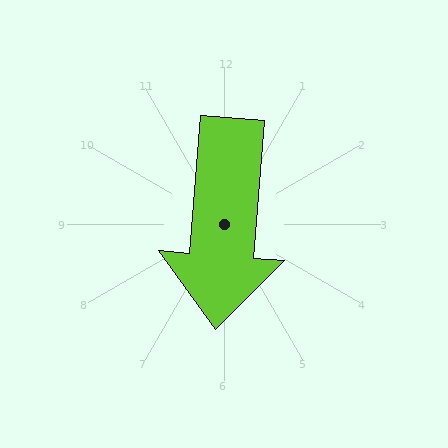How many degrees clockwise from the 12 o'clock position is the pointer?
Approximately 185 degrees.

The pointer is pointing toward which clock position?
Roughly 6 o'clock.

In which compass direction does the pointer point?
South.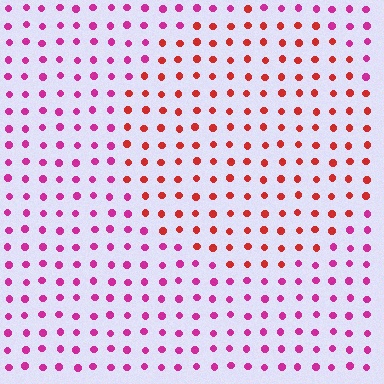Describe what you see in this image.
The image is filled with small magenta elements in a uniform arrangement. A circle-shaped region is visible where the elements are tinted to a slightly different hue, forming a subtle color boundary.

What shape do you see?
I see a circle.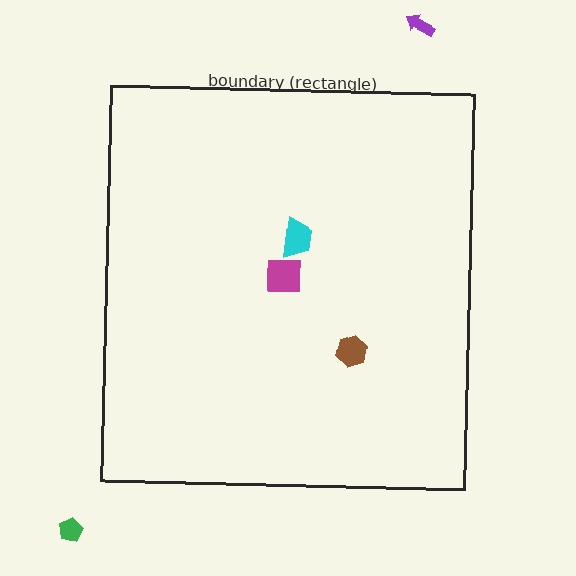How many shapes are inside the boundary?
3 inside, 2 outside.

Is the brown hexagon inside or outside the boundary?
Inside.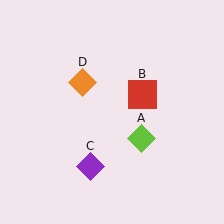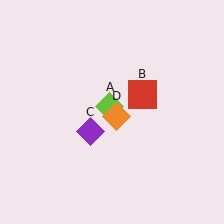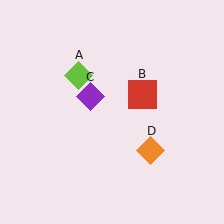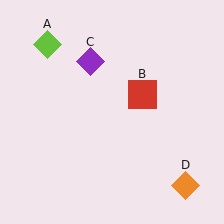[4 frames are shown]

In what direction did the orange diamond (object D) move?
The orange diamond (object D) moved down and to the right.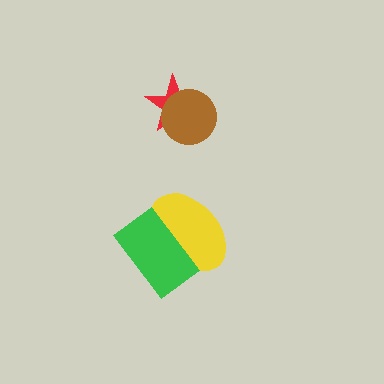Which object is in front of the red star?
The brown circle is in front of the red star.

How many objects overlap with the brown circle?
1 object overlaps with the brown circle.